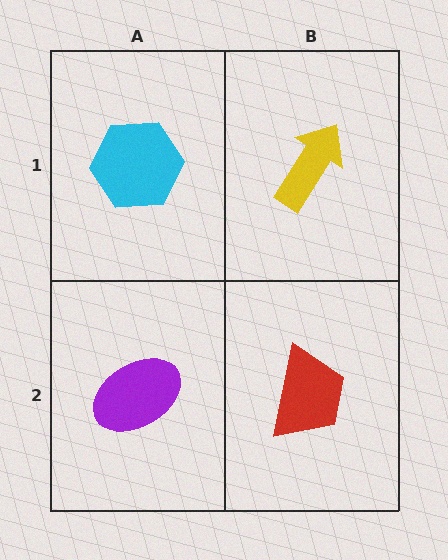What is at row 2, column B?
A red trapezoid.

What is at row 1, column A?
A cyan hexagon.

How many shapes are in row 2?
2 shapes.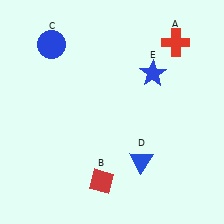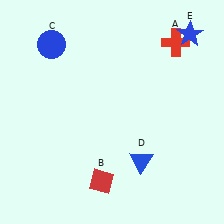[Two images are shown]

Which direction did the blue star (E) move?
The blue star (E) moved up.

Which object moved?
The blue star (E) moved up.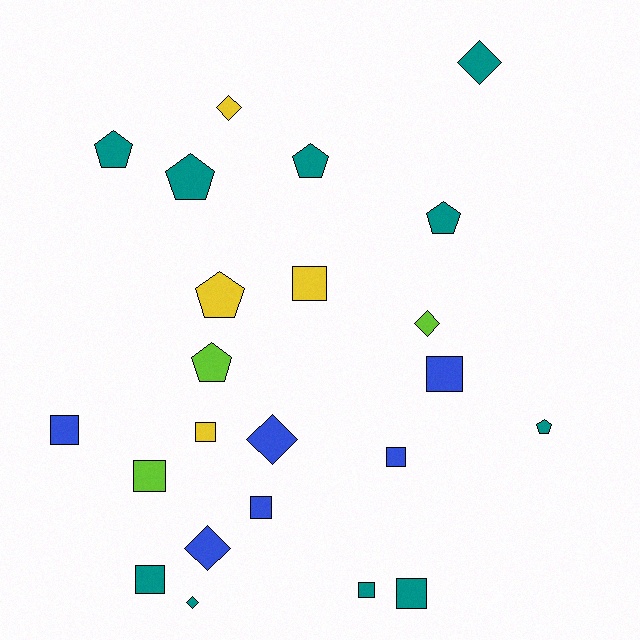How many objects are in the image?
There are 23 objects.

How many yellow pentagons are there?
There is 1 yellow pentagon.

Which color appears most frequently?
Teal, with 10 objects.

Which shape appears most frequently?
Square, with 10 objects.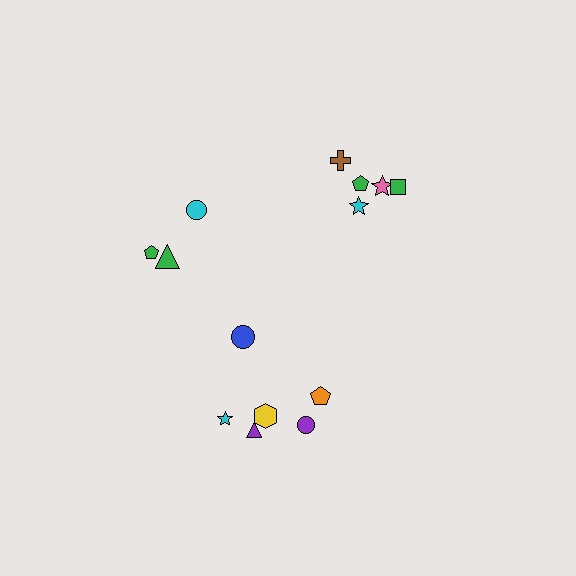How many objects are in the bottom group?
There are 6 objects.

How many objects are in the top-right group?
There are 5 objects.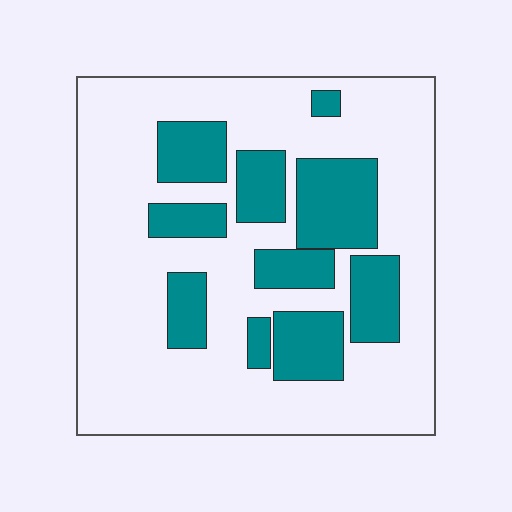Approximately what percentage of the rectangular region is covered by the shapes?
Approximately 30%.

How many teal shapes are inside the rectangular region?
10.